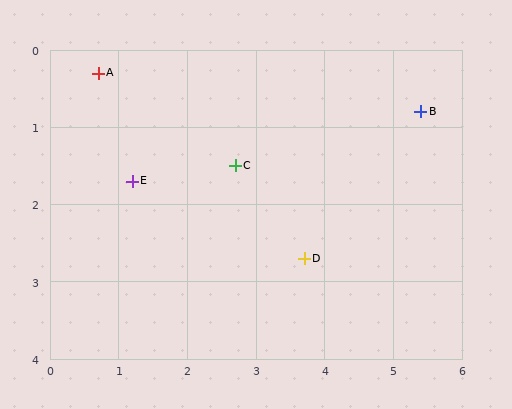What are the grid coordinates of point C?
Point C is at approximately (2.7, 1.5).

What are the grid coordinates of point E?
Point E is at approximately (1.2, 1.7).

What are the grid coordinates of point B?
Point B is at approximately (5.4, 0.8).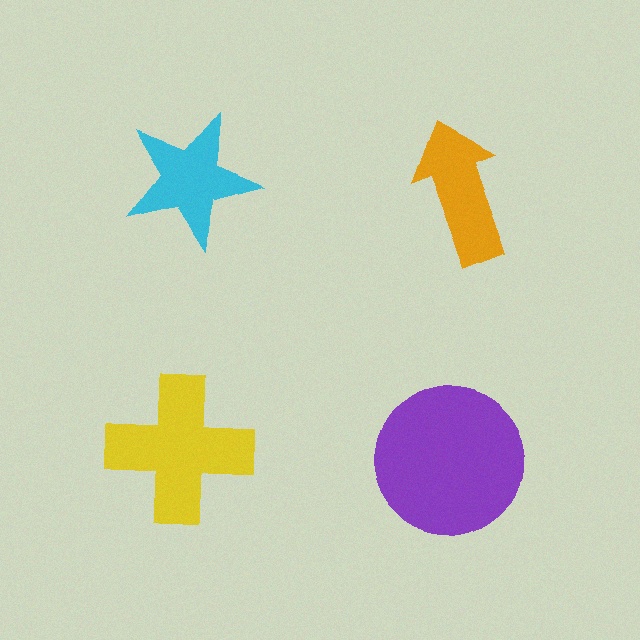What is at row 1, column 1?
A cyan star.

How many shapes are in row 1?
2 shapes.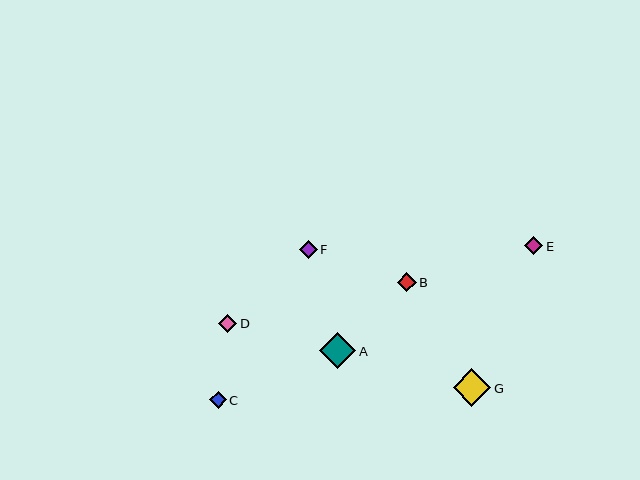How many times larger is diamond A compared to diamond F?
Diamond A is approximately 2.0 times the size of diamond F.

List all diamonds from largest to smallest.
From largest to smallest: G, A, D, B, E, F, C.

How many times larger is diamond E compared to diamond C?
Diamond E is approximately 1.1 times the size of diamond C.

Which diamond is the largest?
Diamond G is the largest with a size of approximately 37 pixels.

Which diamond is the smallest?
Diamond C is the smallest with a size of approximately 16 pixels.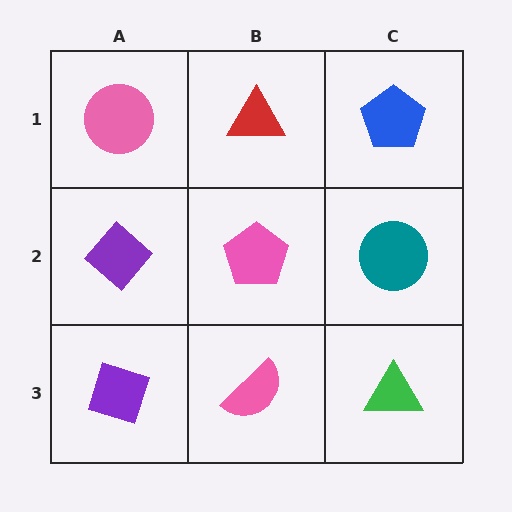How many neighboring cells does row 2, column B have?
4.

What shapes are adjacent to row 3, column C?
A teal circle (row 2, column C), a pink semicircle (row 3, column B).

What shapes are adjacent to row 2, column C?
A blue pentagon (row 1, column C), a green triangle (row 3, column C), a pink pentagon (row 2, column B).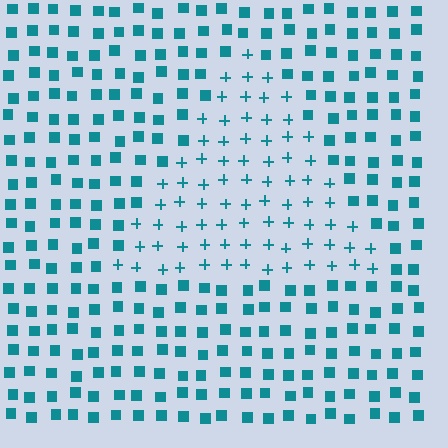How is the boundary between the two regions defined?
The boundary is defined by a change in element shape: plus signs inside vs. squares outside. All elements share the same color and spacing.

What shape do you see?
I see a triangle.